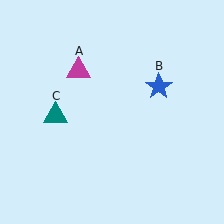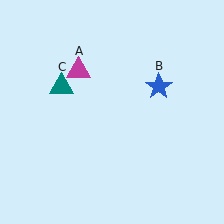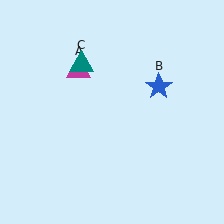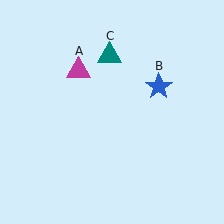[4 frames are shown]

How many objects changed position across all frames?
1 object changed position: teal triangle (object C).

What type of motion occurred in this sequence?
The teal triangle (object C) rotated clockwise around the center of the scene.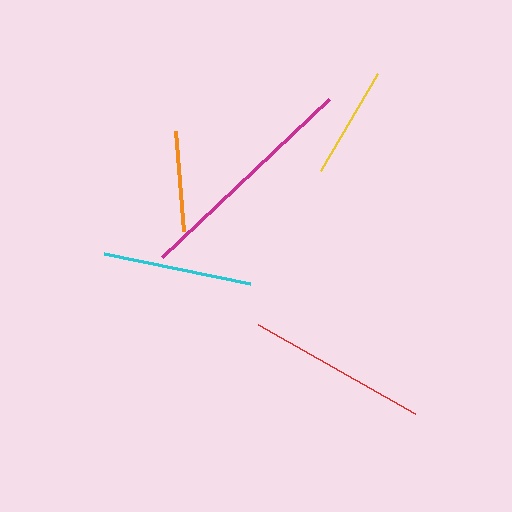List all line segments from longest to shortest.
From longest to shortest: magenta, red, cyan, yellow, orange.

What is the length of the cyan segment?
The cyan segment is approximately 149 pixels long.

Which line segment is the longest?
The magenta line is the longest at approximately 230 pixels.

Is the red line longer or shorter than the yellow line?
The red line is longer than the yellow line.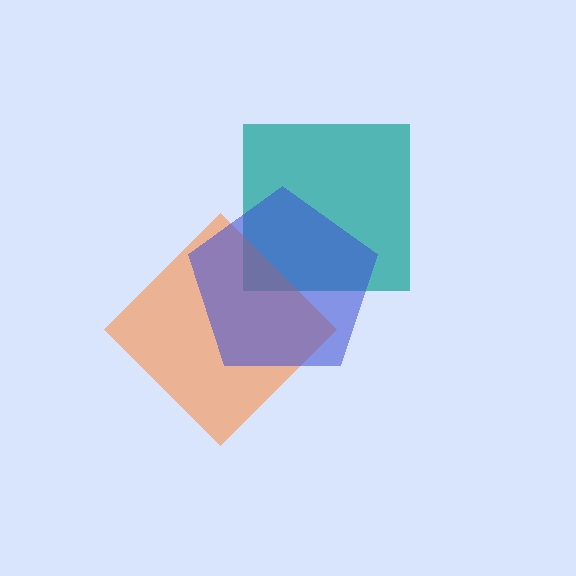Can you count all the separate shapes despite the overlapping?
Yes, there are 3 separate shapes.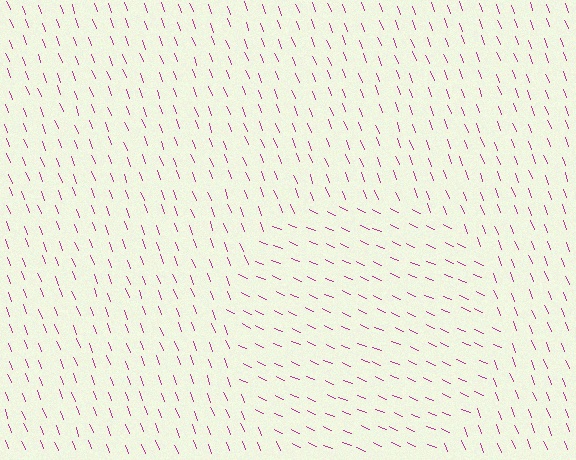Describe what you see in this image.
The image is filled with small magenta line segments. A circle region in the image has lines oriented differently from the surrounding lines, creating a visible texture boundary.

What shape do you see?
I see a circle.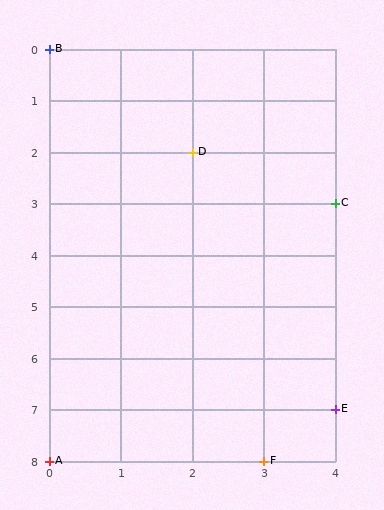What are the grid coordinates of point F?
Point F is at grid coordinates (3, 8).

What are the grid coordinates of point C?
Point C is at grid coordinates (4, 3).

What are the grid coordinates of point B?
Point B is at grid coordinates (0, 0).